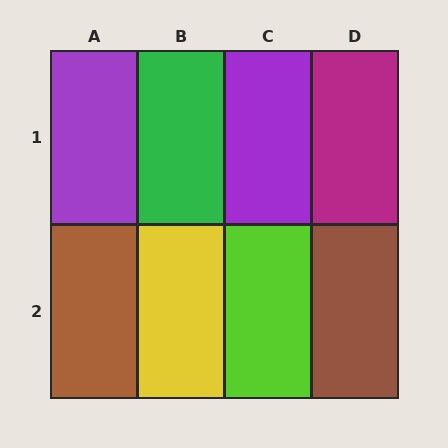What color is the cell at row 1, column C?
Purple.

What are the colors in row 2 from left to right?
Brown, yellow, lime, brown.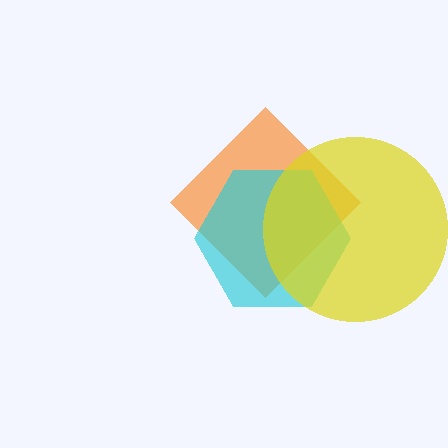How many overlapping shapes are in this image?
There are 3 overlapping shapes in the image.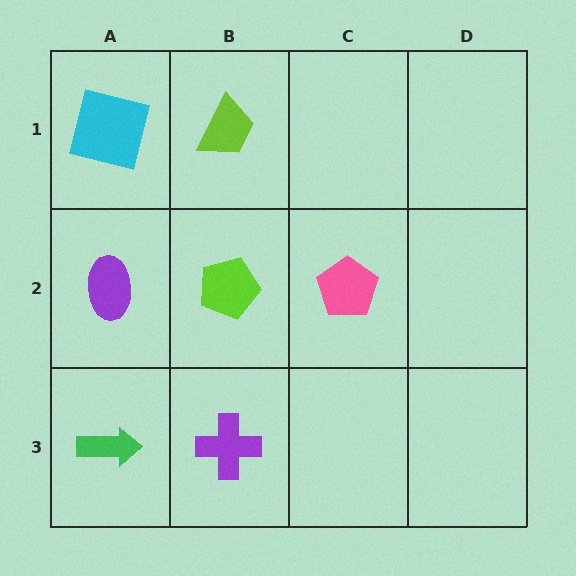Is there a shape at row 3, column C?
No, that cell is empty.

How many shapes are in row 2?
3 shapes.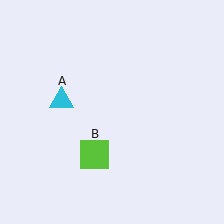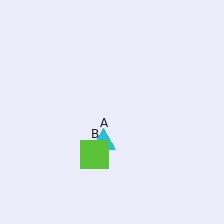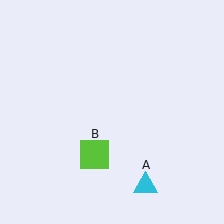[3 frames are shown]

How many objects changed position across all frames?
1 object changed position: cyan triangle (object A).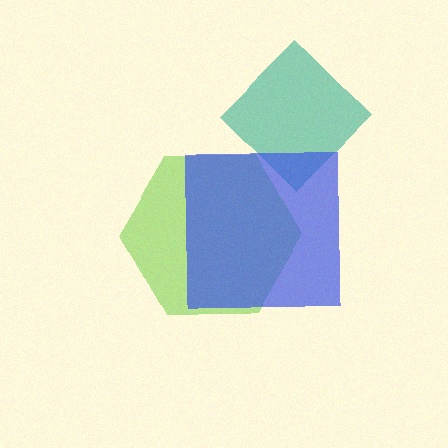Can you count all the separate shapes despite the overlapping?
Yes, there are 3 separate shapes.